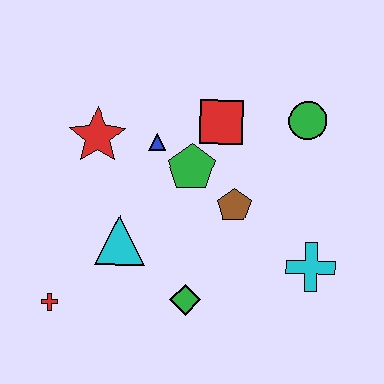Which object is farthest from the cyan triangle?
The green circle is farthest from the cyan triangle.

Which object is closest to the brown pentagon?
The green pentagon is closest to the brown pentagon.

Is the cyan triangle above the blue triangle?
No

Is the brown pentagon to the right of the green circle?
No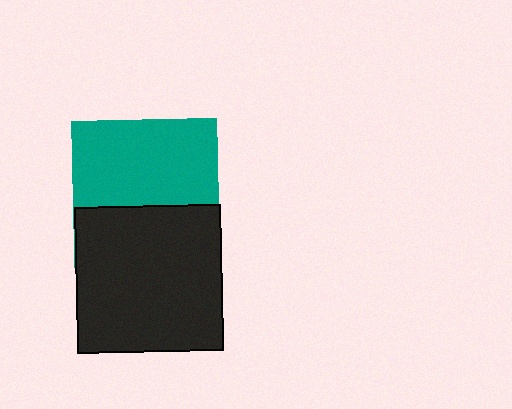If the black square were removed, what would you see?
You would see the complete teal square.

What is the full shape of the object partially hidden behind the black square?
The partially hidden object is a teal square.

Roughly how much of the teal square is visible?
About half of it is visible (roughly 59%).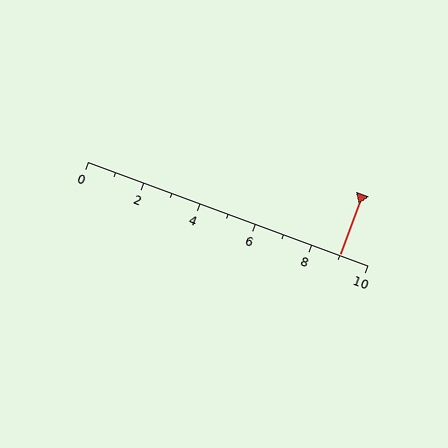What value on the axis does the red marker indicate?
The marker indicates approximately 9.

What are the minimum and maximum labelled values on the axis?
The axis runs from 0 to 10.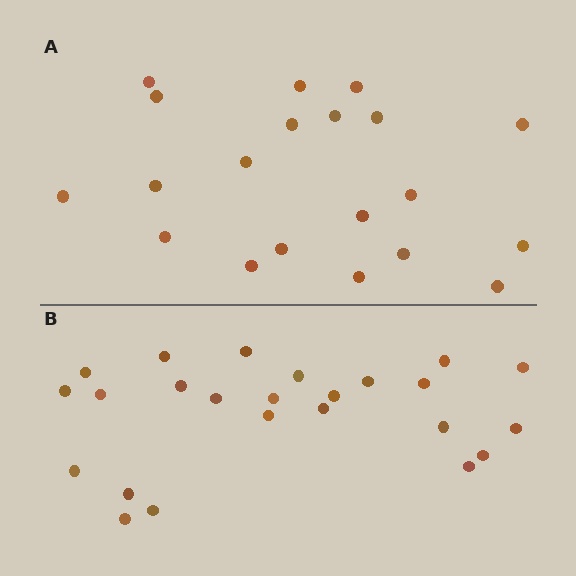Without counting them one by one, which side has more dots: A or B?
Region B (the bottom region) has more dots.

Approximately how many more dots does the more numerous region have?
Region B has about 4 more dots than region A.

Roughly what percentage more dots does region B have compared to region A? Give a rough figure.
About 20% more.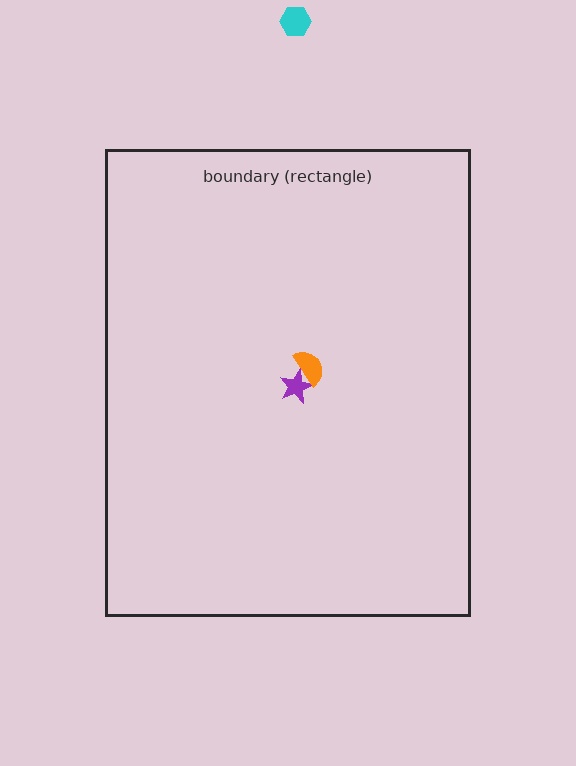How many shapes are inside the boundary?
2 inside, 1 outside.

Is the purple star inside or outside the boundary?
Inside.